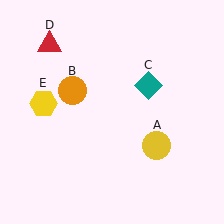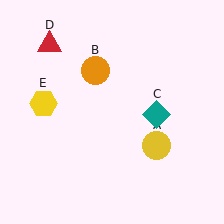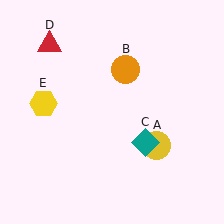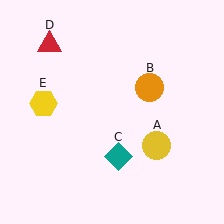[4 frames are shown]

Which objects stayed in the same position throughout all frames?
Yellow circle (object A) and red triangle (object D) and yellow hexagon (object E) remained stationary.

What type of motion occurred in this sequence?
The orange circle (object B), teal diamond (object C) rotated clockwise around the center of the scene.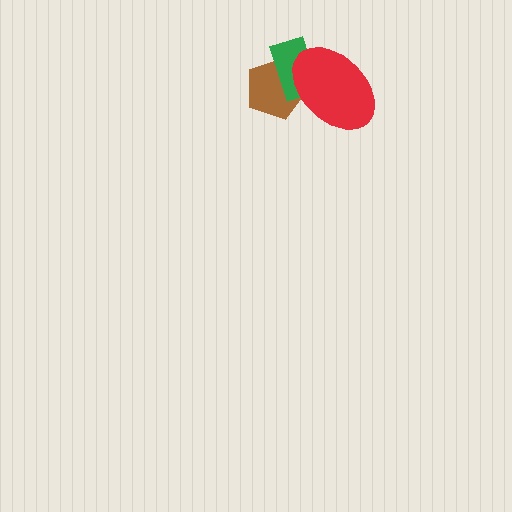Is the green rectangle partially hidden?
Yes, it is partially covered by another shape.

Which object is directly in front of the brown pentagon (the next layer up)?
The green rectangle is directly in front of the brown pentagon.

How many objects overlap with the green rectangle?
2 objects overlap with the green rectangle.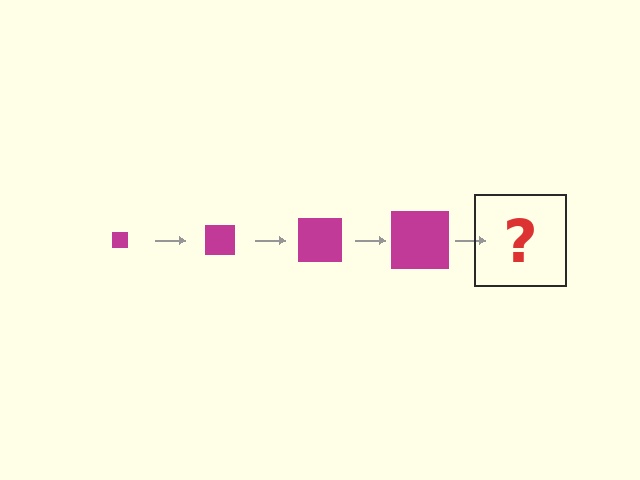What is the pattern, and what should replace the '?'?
The pattern is that the square gets progressively larger each step. The '?' should be a magenta square, larger than the previous one.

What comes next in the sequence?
The next element should be a magenta square, larger than the previous one.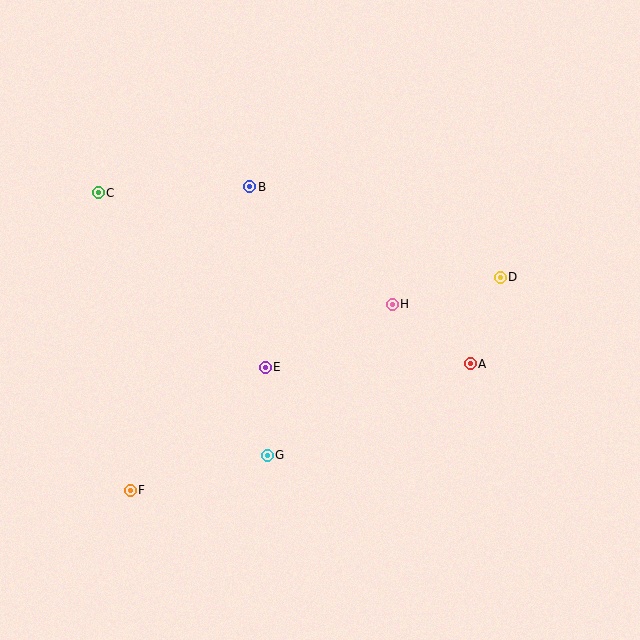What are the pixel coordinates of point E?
Point E is at (265, 367).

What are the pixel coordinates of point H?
Point H is at (392, 304).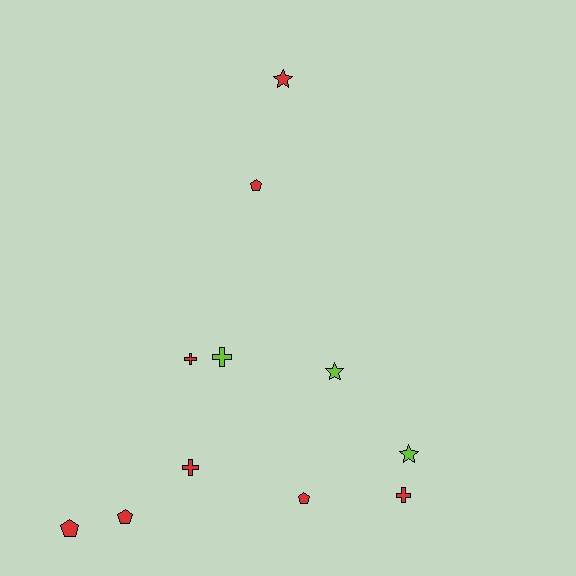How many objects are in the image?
There are 11 objects.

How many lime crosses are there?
There is 1 lime cross.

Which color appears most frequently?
Red, with 8 objects.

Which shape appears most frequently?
Pentagon, with 4 objects.